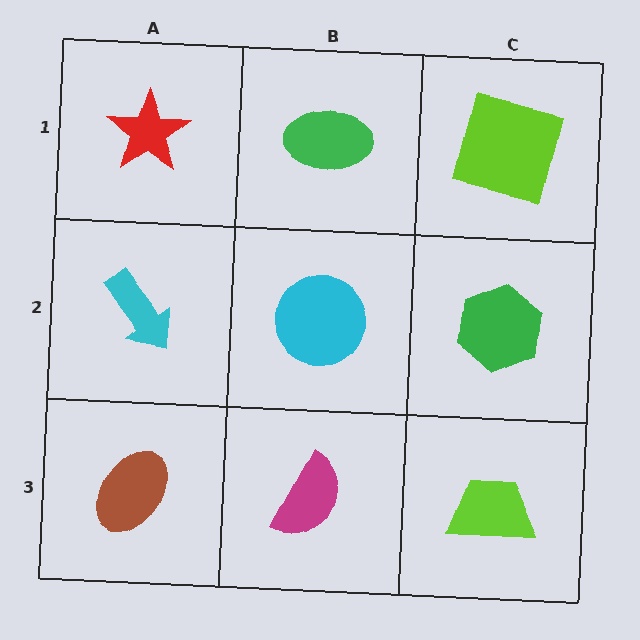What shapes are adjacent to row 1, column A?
A cyan arrow (row 2, column A), a green ellipse (row 1, column B).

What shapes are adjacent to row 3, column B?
A cyan circle (row 2, column B), a brown ellipse (row 3, column A), a lime trapezoid (row 3, column C).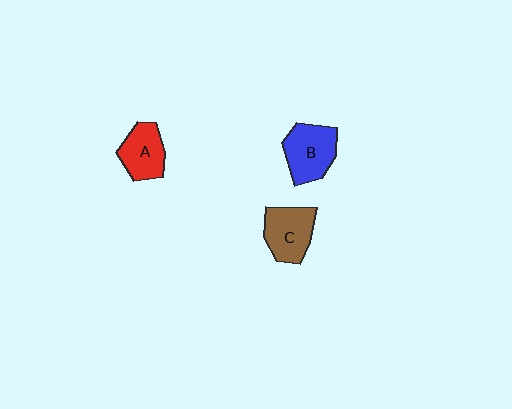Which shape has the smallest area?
Shape A (red).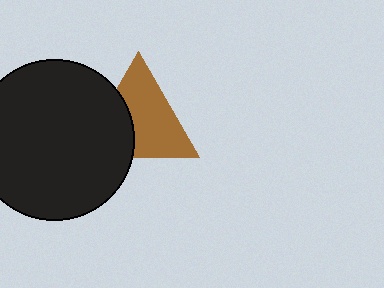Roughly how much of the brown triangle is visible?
About half of it is visible (roughly 65%).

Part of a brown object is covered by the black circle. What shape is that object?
It is a triangle.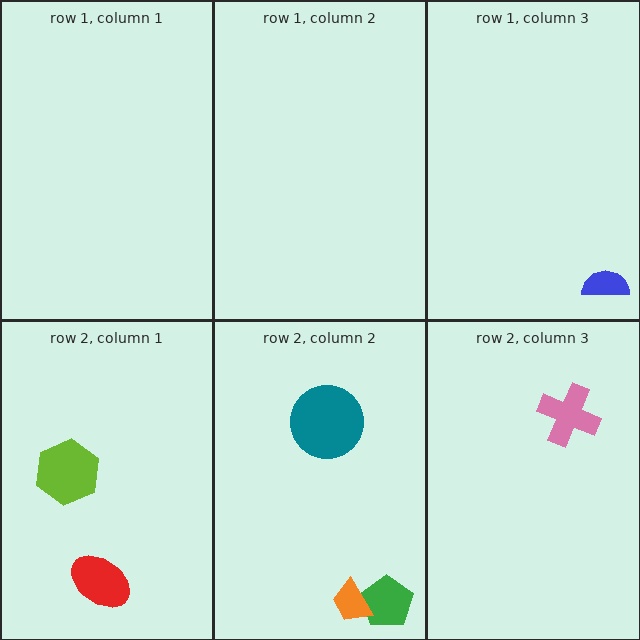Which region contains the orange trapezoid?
The row 2, column 2 region.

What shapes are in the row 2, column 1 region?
The red ellipse, the lime hexagon.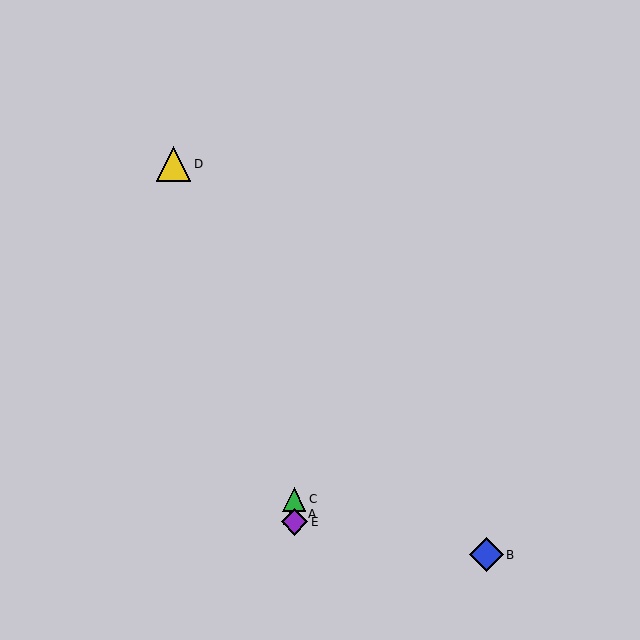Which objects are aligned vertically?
Objects A, C, E are aligned vertically.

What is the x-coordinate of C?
Object C is at x≈294.